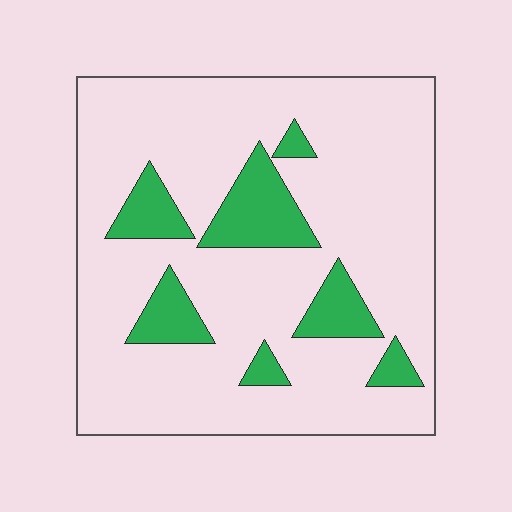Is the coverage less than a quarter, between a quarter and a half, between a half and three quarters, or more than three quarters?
Less than a quarter.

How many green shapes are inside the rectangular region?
7.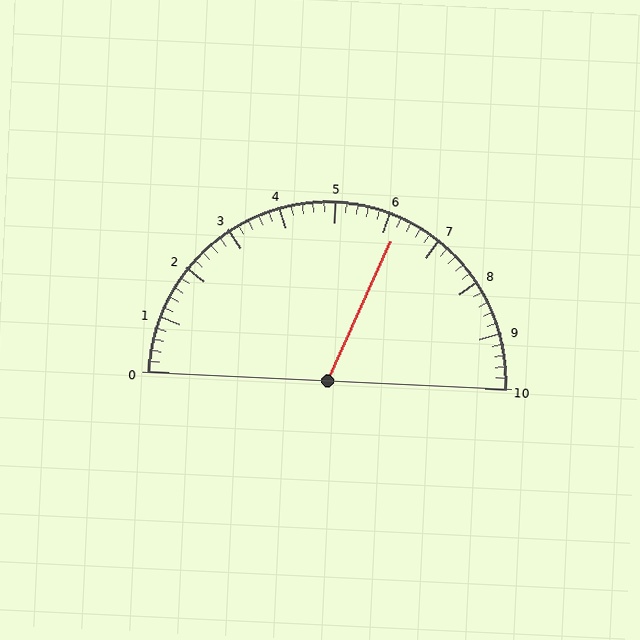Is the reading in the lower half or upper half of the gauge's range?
The reading is in the upper half of the range (0 to 10).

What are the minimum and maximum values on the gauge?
The gauge ranges from 0 to 10.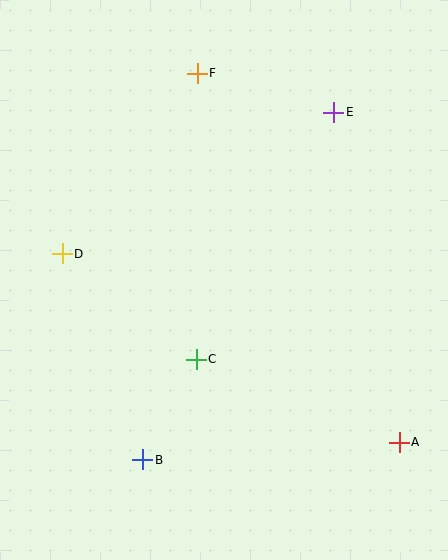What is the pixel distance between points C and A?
The distance between C and A is 219 pixels.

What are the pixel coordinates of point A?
Point A is at (399, 442).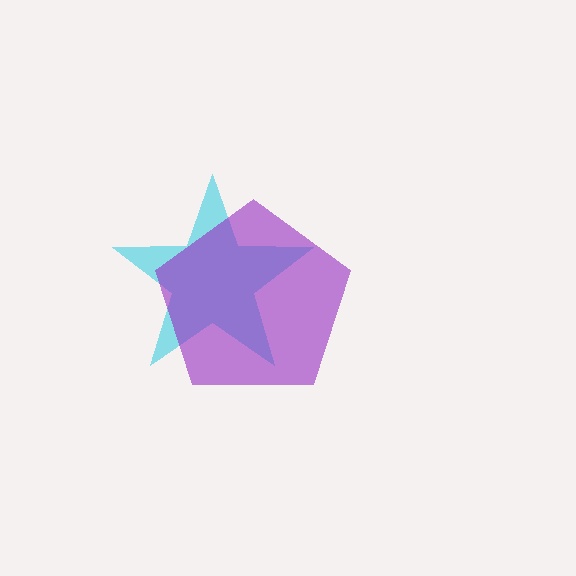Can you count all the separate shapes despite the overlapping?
Yes, there are 2 separate shapes.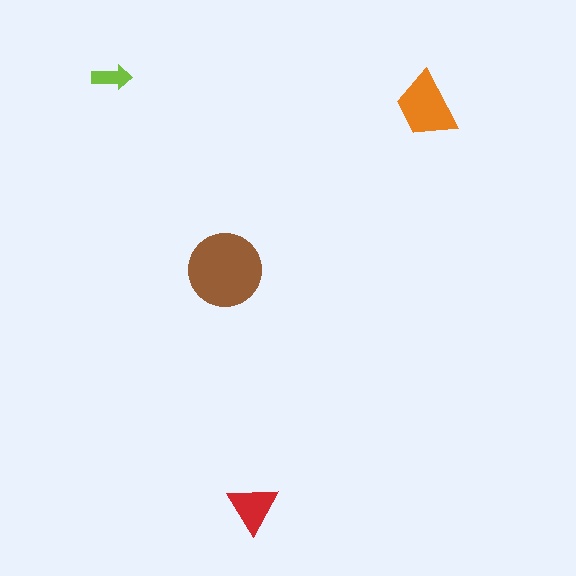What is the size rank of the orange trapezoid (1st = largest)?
2nd.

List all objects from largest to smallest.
The brown circle, the orange trapezoid, the red triangle, the lime arrow.